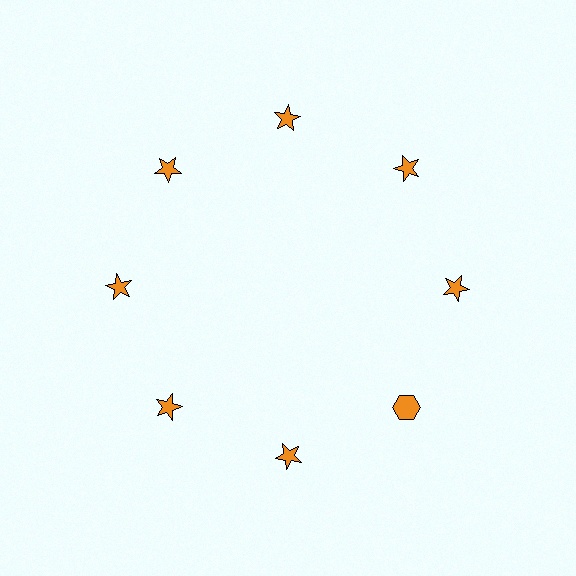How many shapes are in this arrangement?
There are 8 shapes arranged in a ring pattern.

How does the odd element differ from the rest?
It has a different shape: hexagon instead of star.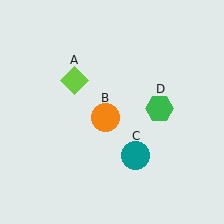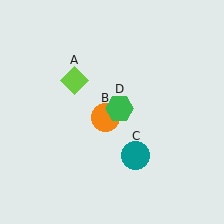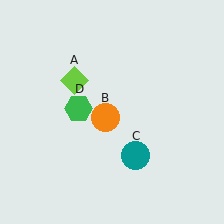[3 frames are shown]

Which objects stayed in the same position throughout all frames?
Lime diamond (object A) and orange circle (object B) and teal circle (object C) remained stationary.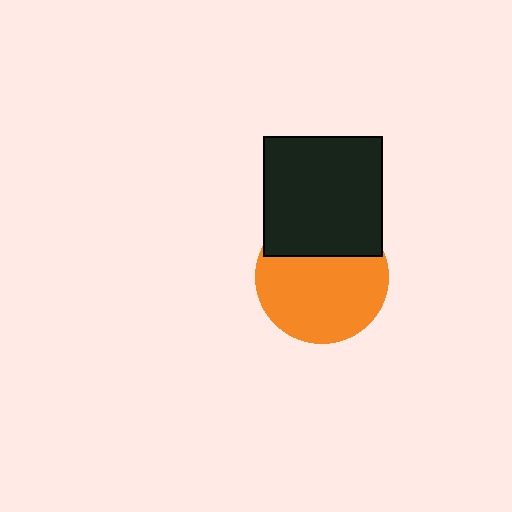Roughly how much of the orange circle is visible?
Most of it is visible (roughly 69%).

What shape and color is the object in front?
The object in front is a black square.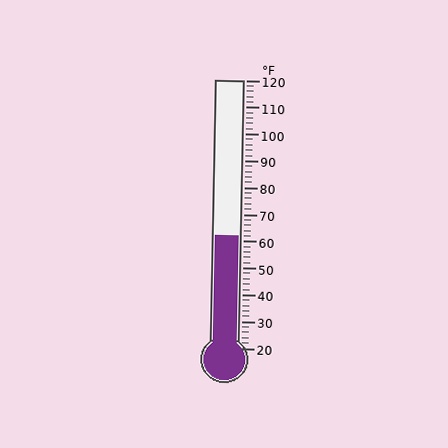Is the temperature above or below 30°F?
The temperature is above 30°F.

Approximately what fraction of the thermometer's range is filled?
The thermometer is filled to approximately 40% of its range.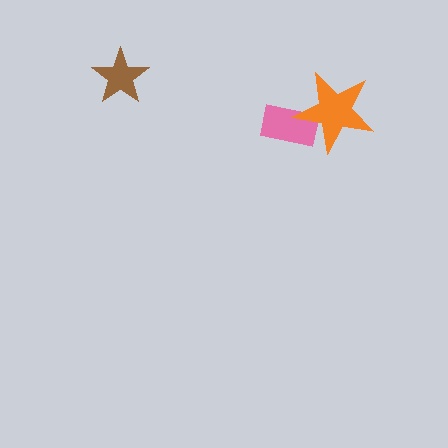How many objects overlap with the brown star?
0 objects overlap with the brown star.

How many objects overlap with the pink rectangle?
1 object overlaps with the pink rectangle.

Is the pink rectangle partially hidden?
Yes, it is partially covered by another shape.